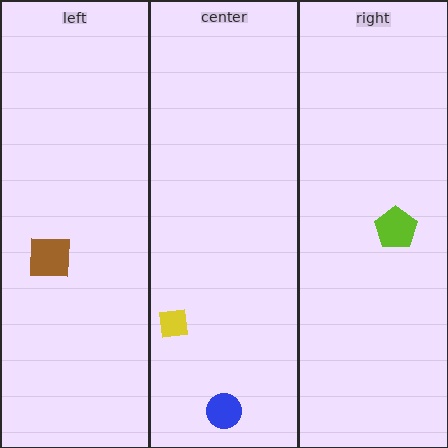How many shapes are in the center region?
2.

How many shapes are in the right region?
1.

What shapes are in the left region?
The brown square.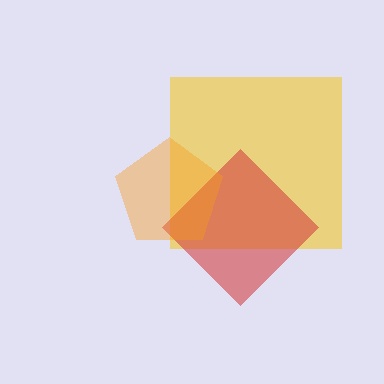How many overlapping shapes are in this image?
There are 3 overlapping shapes in the image.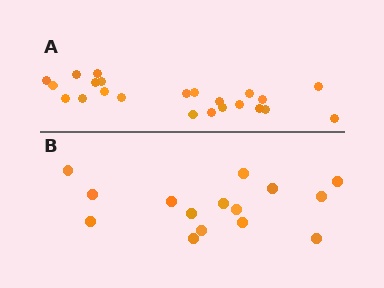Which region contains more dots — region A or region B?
Region A (the top region) has more dots.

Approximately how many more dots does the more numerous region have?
Region A has roughly 8 or so more dots than region B.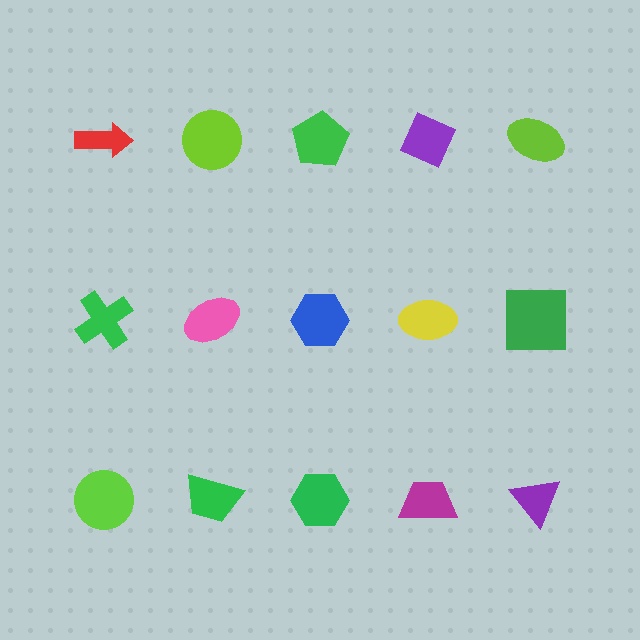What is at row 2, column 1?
A green cross.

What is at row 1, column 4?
A purple diamond.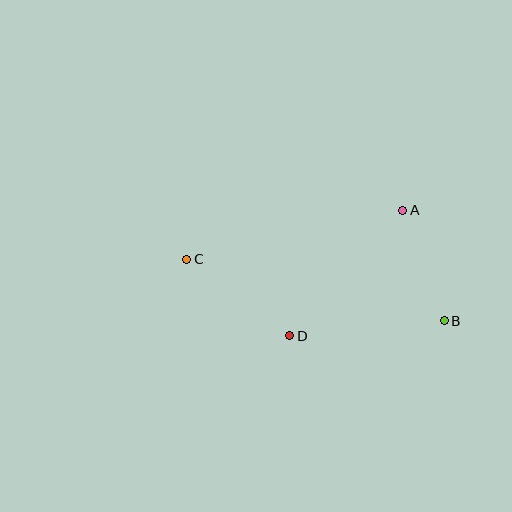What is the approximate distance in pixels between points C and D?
The distance between C and D is approximately 128 pixels.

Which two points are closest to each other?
Points A and B are closest to each other.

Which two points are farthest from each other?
Points B and C are farthest from each other.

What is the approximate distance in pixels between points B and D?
The distance between B and D is approximately 156 pixels.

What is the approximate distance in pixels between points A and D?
The distance between A and D is approximately 169 pixels.